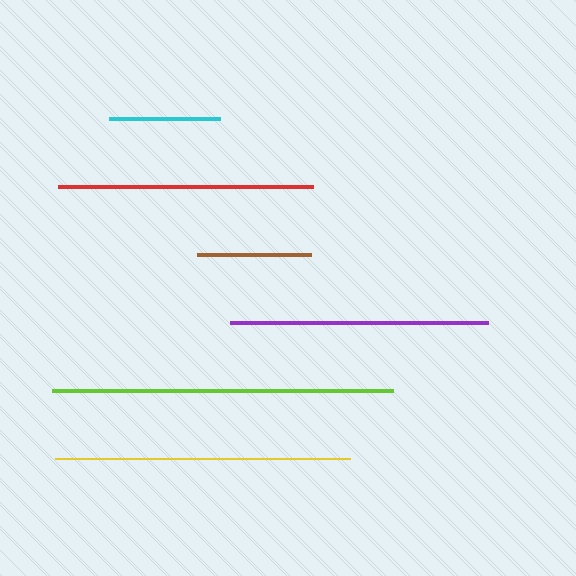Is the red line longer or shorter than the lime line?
The lime line is longer than the red line.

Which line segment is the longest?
The lime line is the longest at approximately 341 pixels.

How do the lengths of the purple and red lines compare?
The purple and red lines are approximately the same length.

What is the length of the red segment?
The red segment is approximately 256 pixels long.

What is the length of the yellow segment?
The yellow segment is approximately 295 pixels long.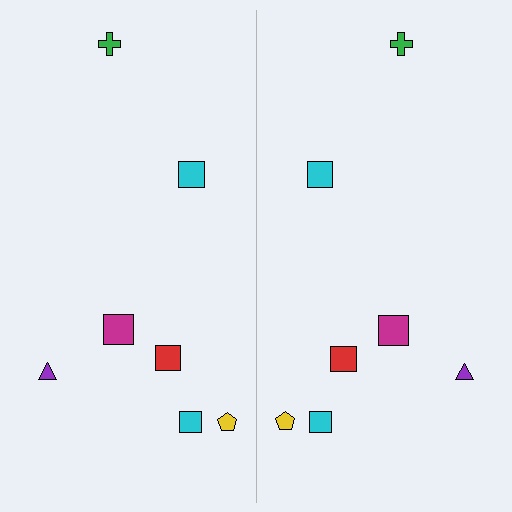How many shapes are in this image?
There are 14 shapes in this image.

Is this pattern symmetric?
Yes, this pattern has bilateral (reflection) symmetry.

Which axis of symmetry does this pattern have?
The pattern has a vertical axis of symmetry running through the center of the image.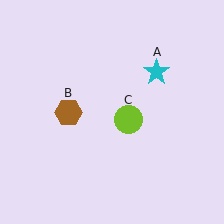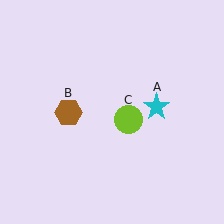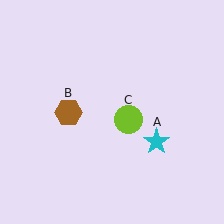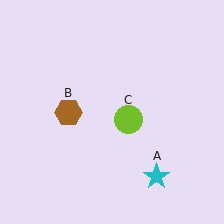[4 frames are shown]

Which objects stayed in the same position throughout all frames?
Brown hexagon (object B) and lime circle (object C) remained stationary.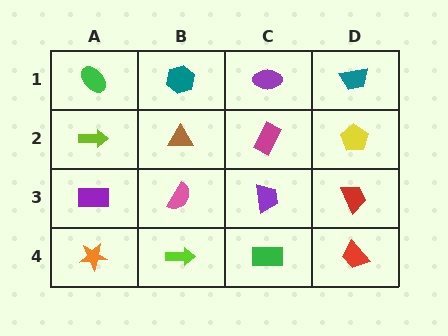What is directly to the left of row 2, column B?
A lime arrow.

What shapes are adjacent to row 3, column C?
A magenta rectangle (row 2, column C), a green rectangle (row 4, column C), a pink semicircle (row 3, column B), a red trapezoid (row 3, column D).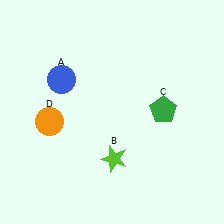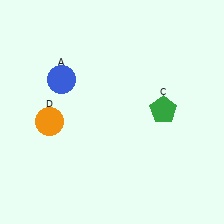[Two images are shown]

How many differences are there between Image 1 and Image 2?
There is 1 difference between the two images.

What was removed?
The lime star (B) was removed in Image 2.